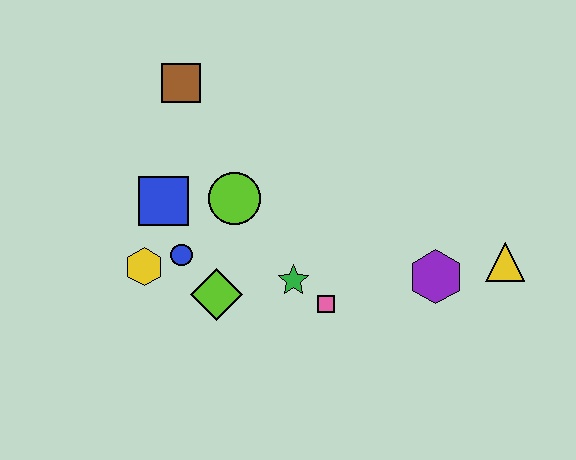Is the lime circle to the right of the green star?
No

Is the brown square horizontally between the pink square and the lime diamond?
No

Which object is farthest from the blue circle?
The yellow triangle is farthest from the blue circle.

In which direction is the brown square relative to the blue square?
The brown square is above the blue square.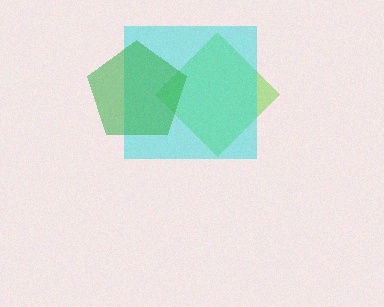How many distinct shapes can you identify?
There are 3 distinct shapes: a lime diamond, a cyan square, a green pentagon.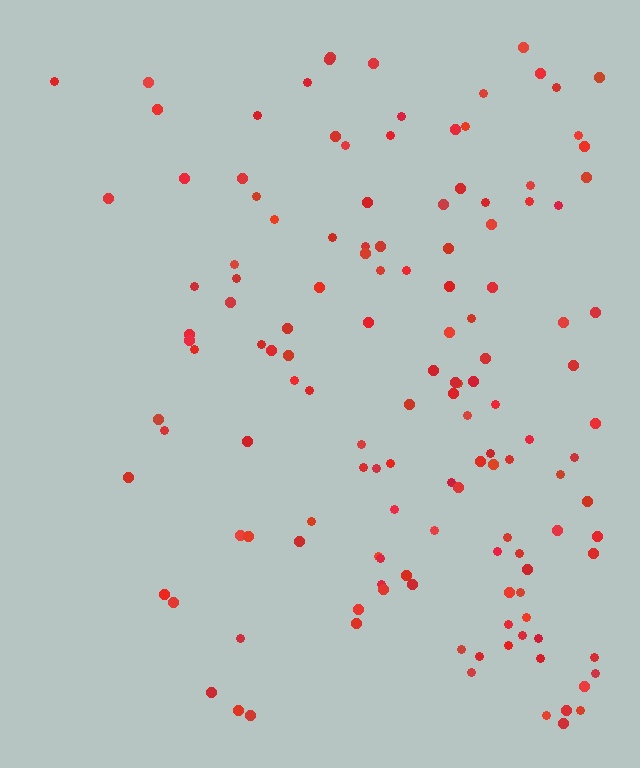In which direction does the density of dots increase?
From left to right, with the right side densest.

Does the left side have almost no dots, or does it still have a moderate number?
Still a moderate number, just noticeably fewer than the right.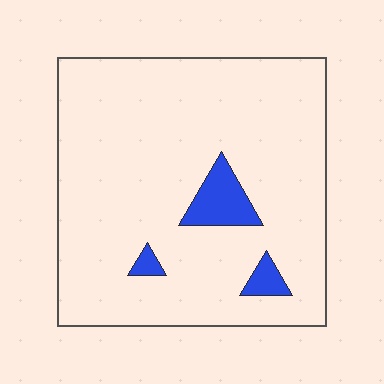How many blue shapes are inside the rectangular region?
3.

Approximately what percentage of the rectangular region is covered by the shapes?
Approximately 5%.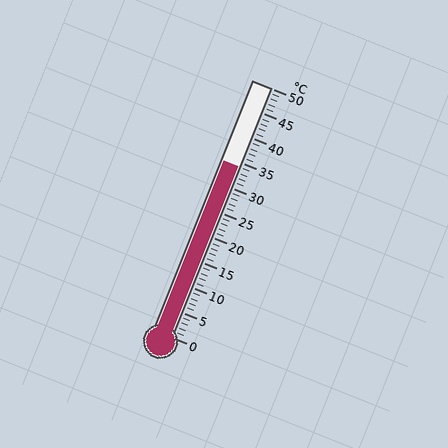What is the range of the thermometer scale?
The thermometer scale ranges from 0°C to 50°C.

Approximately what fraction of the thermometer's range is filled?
The thermometer is filled to approximately 70% of its range.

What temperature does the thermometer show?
The thermometer shows approximately 34°C.